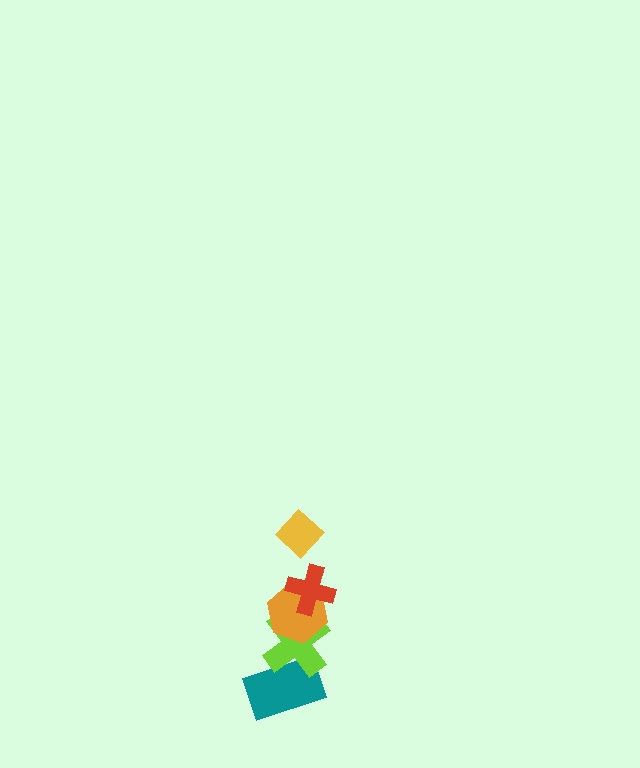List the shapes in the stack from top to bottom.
From top to bottom: the yellow diamond, the red cross, the orange hexagon, the lime cross, the teal rectangle.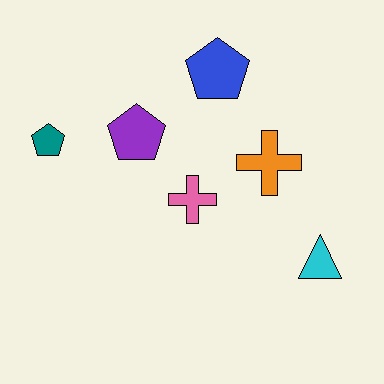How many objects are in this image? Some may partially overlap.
There are 6 objects.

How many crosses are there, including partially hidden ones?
There are 2 crosses.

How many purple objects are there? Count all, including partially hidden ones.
There is 1 purple object.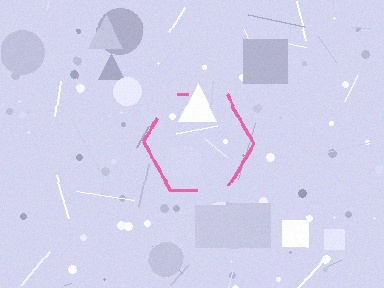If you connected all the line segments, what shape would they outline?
They would outline a hexagon.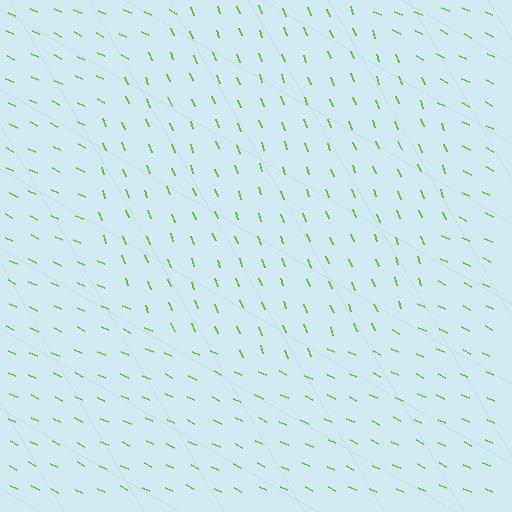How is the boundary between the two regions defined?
The boundary is defined purely by a change in line orientation (approximately 45 degrees difference). All lines are the same color and thickness.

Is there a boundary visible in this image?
Yes, there is a texture boundary formed by a change in line orientation.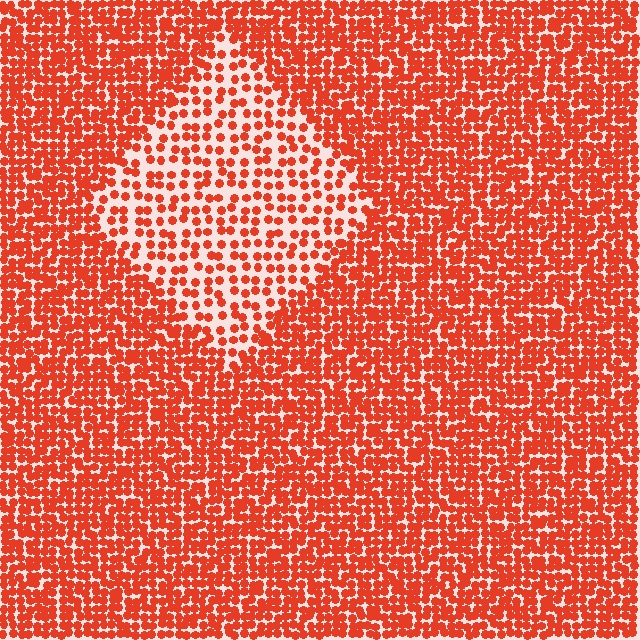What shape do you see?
I see a diamond.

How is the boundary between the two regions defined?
The boundary is defined by a change in element density (approximately 2.1x ratio). All elements are the same color, size, and shape.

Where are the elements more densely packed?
The elements are more densely packed outside the diamond boundary.